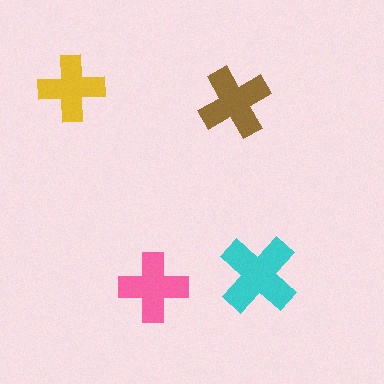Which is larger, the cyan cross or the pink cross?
The cyan one.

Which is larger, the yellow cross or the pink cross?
The pink one.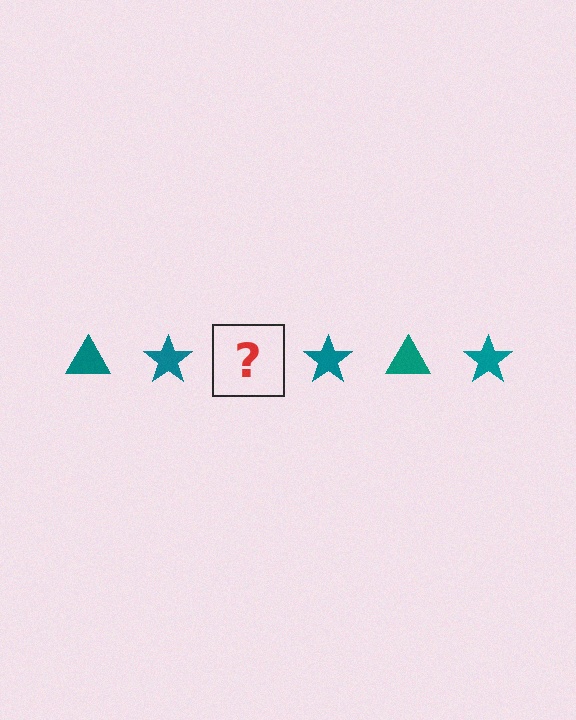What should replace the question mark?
The question mark should be replaced with a teal triangle.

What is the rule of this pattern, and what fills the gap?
The rule is that the pattern cycles through triangle, star shapes in teal. The gap should be filled with a teal triangle.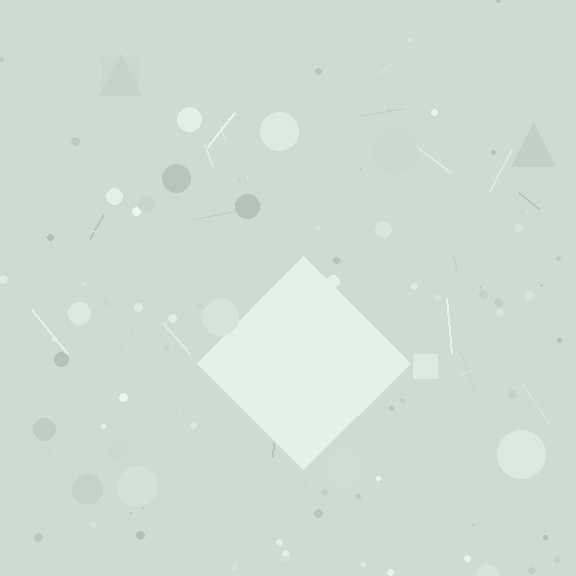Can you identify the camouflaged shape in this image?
The camouflaged shape is a diamond.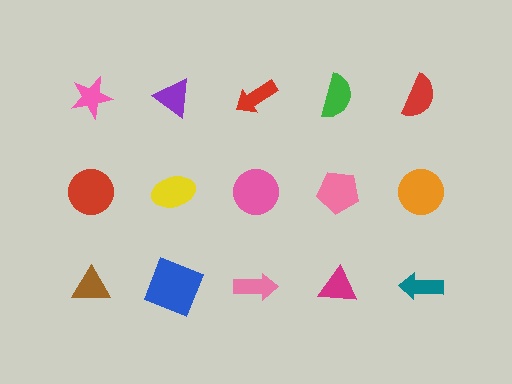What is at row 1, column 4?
A green semicircle.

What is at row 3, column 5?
A teal arrow.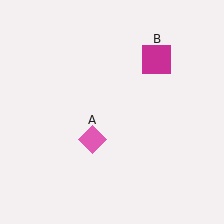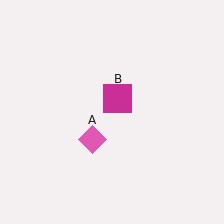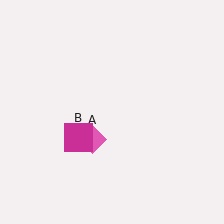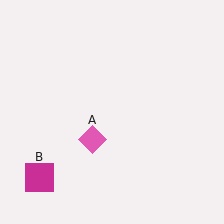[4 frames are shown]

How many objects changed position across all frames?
1 object changed position: magenta square (object B).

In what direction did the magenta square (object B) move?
The magenta square (object B) moved down and to the left.